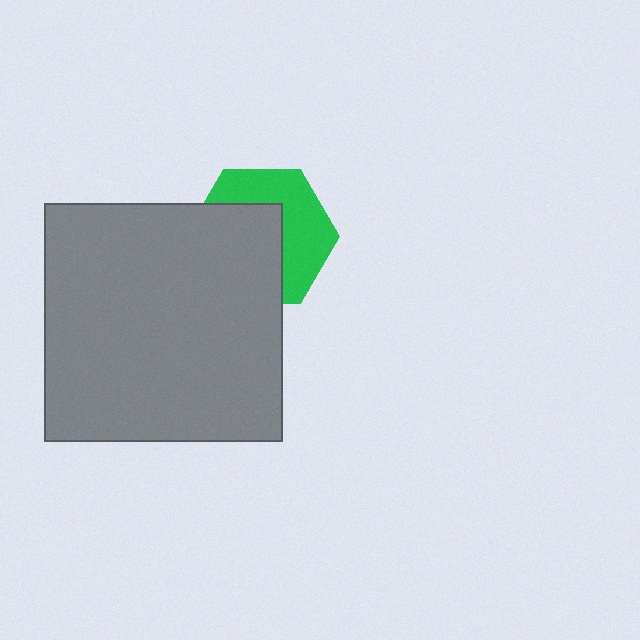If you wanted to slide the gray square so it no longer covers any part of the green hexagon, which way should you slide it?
Slide it toward the lower-left — that is the most direct way to separate the two shapes.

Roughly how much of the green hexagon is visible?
About half of it is visible (roughly 47%).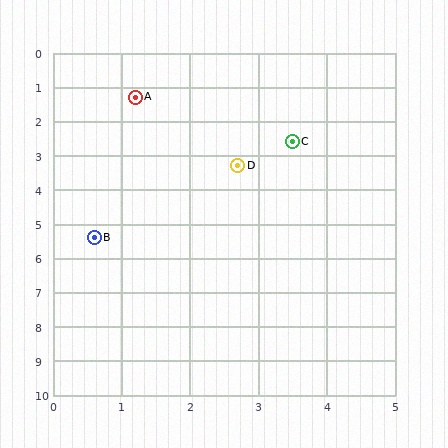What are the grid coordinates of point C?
Point C is at approximately (3.5, 2.6).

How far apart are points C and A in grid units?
Points C and A are about 2.6 grid units apart.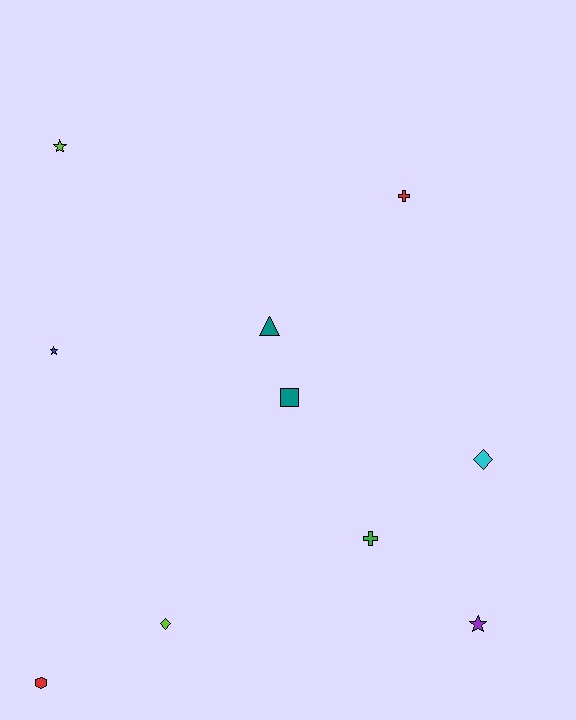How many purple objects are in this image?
There is 1 purple object.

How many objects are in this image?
There are 10 objects.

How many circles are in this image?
There are no circles.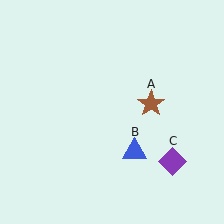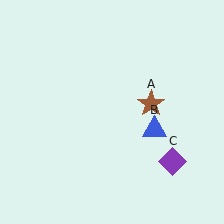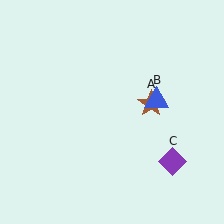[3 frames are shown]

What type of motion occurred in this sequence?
The blue triangle (object B) rotated counterclockwise around the center of the scene.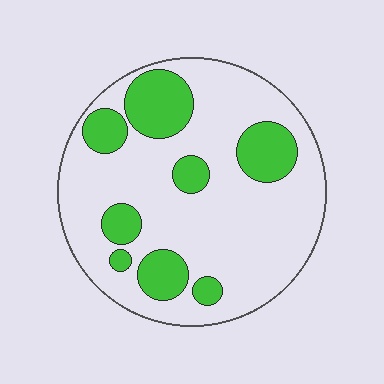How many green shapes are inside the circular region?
8.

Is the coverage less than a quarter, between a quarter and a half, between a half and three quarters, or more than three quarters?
Less than a quarter.